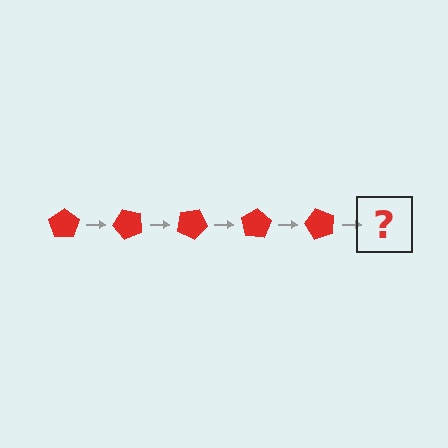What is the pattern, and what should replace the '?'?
The pattern is that the pentagon rotates 50 degrees each step. The '?' should be a red pentagon rotated 250 degrees.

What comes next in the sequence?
The next element should be a red pentagon rotated 250 degrees.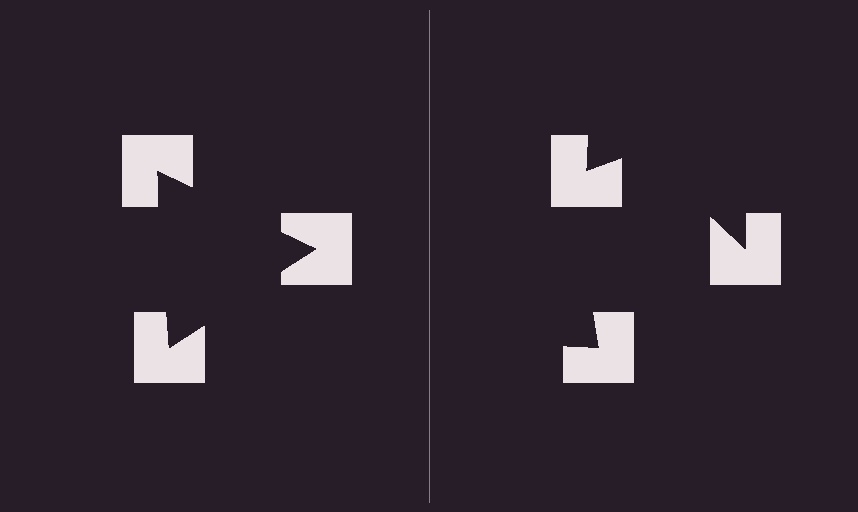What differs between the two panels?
The notched squares are positioned identically on both sides; only the wedge orientations differ. On the left they align to a triangle; on the right they are misaligned.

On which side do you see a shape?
An illusory triangle appears on the left side. On the right side the wedge cuts are rotated, so no coherent shape forms.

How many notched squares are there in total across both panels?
6 — 3 on each side.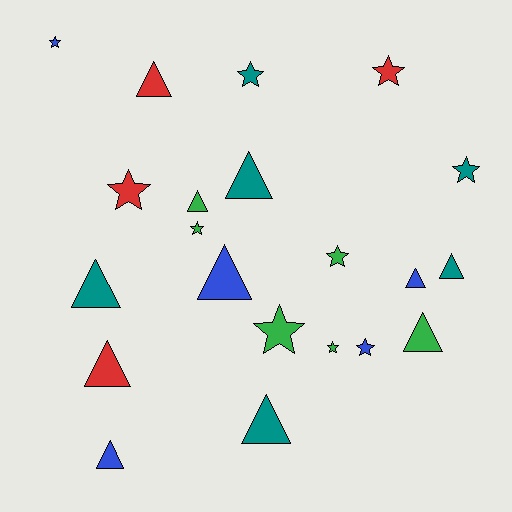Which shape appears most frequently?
Triangle, with 11 objects.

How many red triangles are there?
There are 2 red triangles.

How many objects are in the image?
There are 21 objects.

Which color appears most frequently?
Teal, with 6 objects.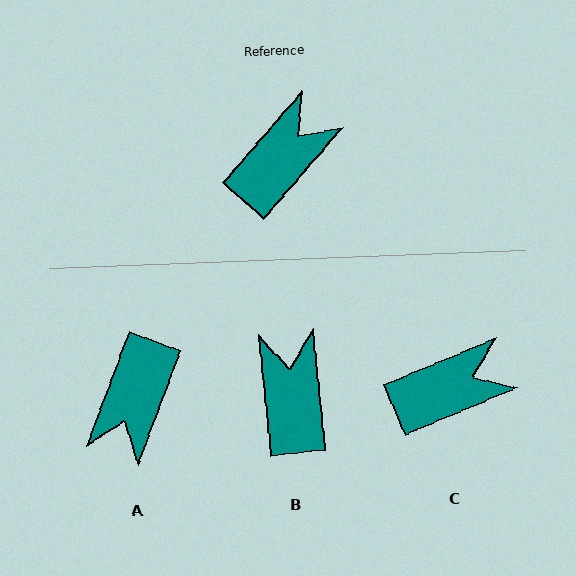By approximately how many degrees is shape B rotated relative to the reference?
Approximately 47 degrees counter-clockwise.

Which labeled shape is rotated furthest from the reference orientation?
A, about 159 degrees away.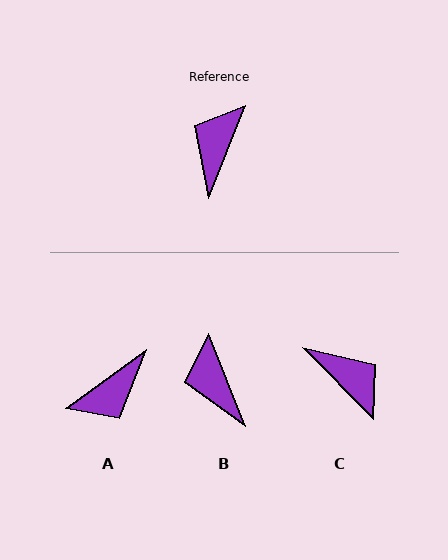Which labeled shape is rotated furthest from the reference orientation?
A, about 148 degrees away.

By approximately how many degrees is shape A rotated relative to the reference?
Approximately 148 degrees counter-clockwise.